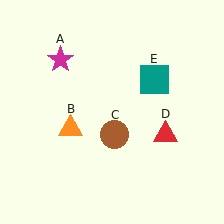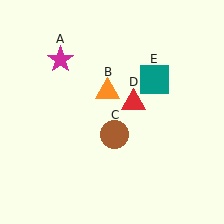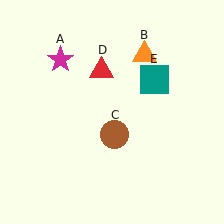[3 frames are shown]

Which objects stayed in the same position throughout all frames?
Magenta star (object A) and brown circle (object C) and teal square (object E) remained stationary.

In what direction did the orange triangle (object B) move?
The orange triangle (object B) moved up and to the right.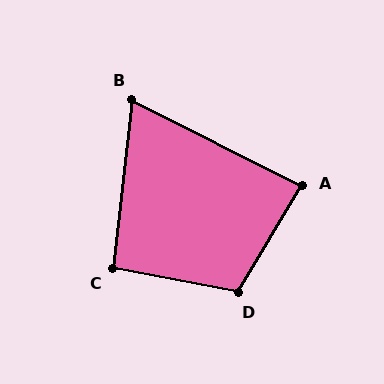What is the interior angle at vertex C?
Approximately 94 degrees (approximately right).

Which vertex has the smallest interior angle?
B, at approximately 70 degrees.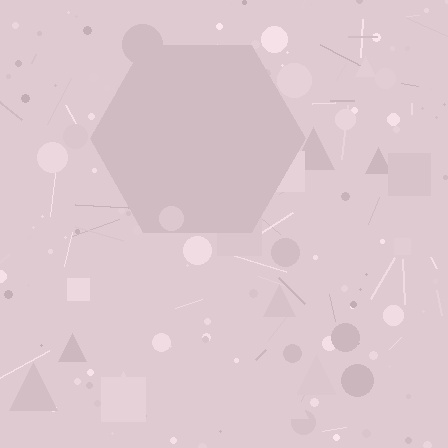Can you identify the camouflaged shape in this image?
The camouflaged shape is a hexagon.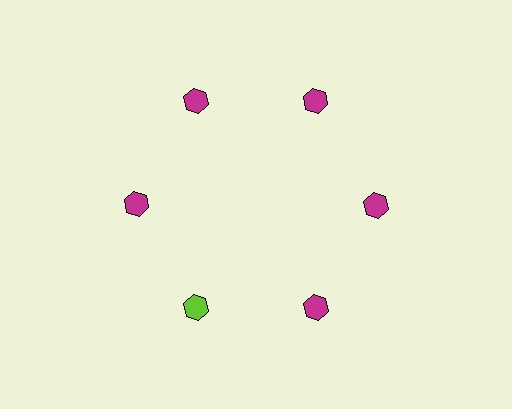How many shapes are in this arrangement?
There are 6 shapes arranged in a ring pattern.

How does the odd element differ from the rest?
It has a different color: lime instead of magenta.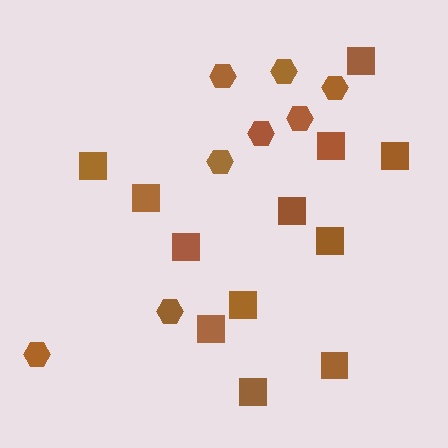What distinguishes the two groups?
There are 2 groups: one group of hexagons (8) and one group of squares (12).